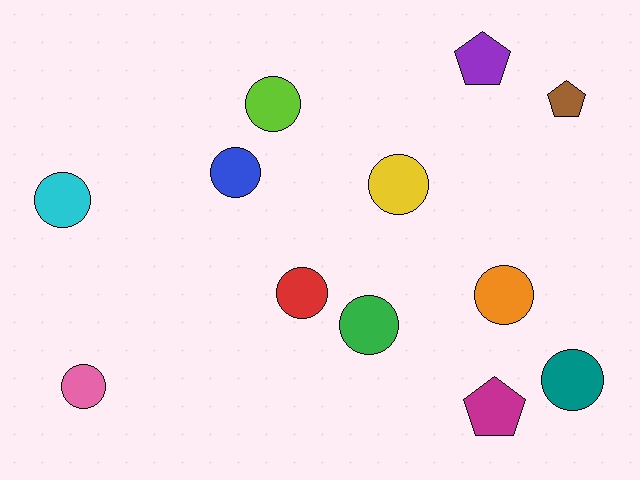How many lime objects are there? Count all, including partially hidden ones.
There is 1 lime object.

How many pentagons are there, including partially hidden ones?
There are 3 pentagons.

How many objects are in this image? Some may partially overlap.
There are 12 objects.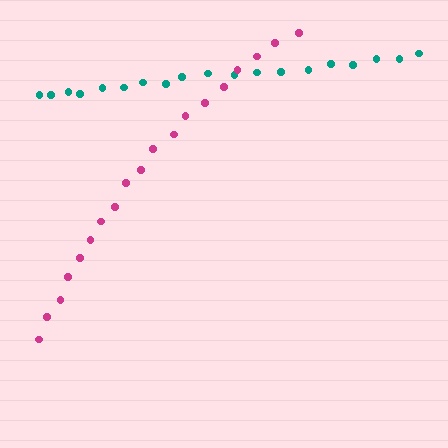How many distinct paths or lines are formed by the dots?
There are 2 distinct paths.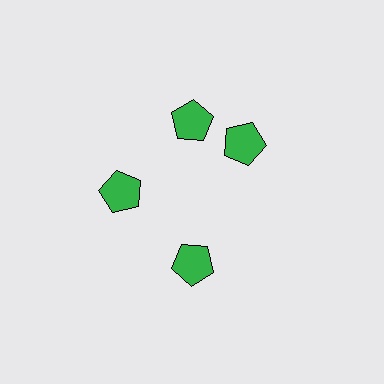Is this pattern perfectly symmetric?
No. The 4 green pentagons are arranged in a ring, but one element near the 3 o'clock position is rotated out of alignment along the ring, breaking the 4-fold rotational symmetry.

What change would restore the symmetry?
The symmetry would be restored by rotating it back into even spacing with its neighbors so that all 4 pentagons sit at equal angles and equal distance from the center.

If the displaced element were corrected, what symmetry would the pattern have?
It would have 4-fold rotational symmetry — the pattern would map onto itself every 90 degrees.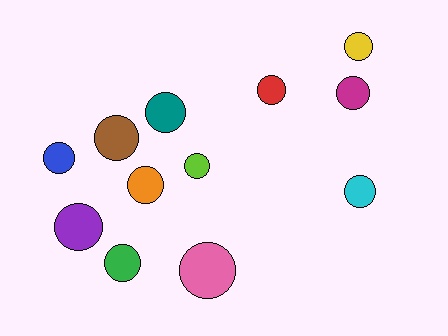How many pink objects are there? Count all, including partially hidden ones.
There is 1 pink object.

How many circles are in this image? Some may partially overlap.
There are 12 circles.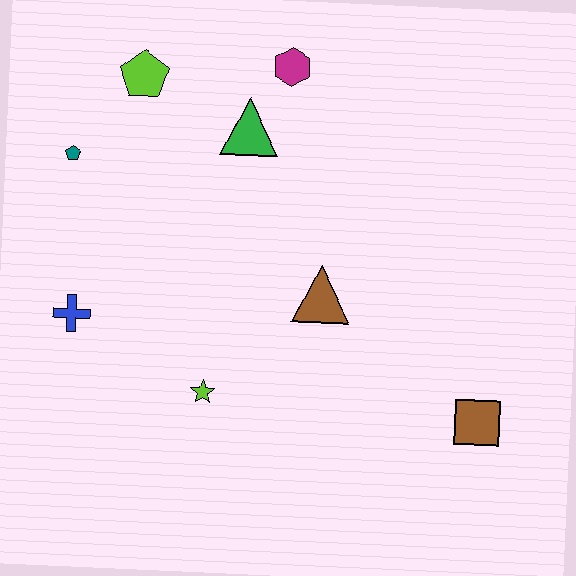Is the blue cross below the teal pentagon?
Yes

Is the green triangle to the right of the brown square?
No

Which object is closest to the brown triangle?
The lime star is closest to the brown triangle.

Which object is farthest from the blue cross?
The brown square is farthest from the blue cross.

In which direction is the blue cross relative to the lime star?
The blue cross is to the left of the lime star.